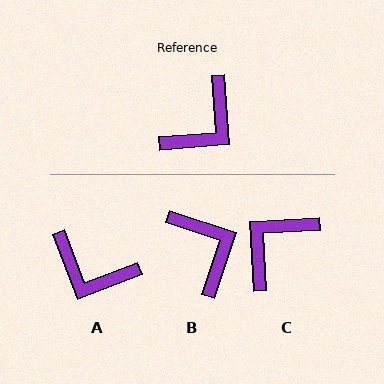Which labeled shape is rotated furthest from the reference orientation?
C, about 179 degrees away.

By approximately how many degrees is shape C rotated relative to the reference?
Approximately 179 degrees counter-clockwise.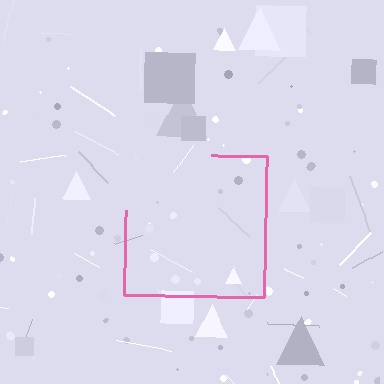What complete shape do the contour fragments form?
The contour fragments form a square.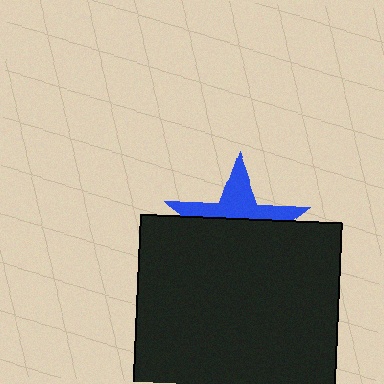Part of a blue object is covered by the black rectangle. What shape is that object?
It is a star.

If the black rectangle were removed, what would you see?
You would see the complete blue star.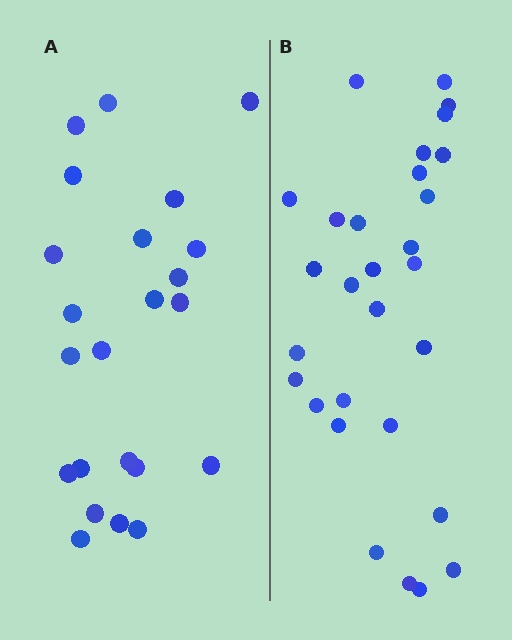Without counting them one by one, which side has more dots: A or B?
Region B (the right region) has more dots.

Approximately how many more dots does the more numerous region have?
Region B has about 6 more dots than region A.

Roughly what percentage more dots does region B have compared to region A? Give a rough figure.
About 25% more.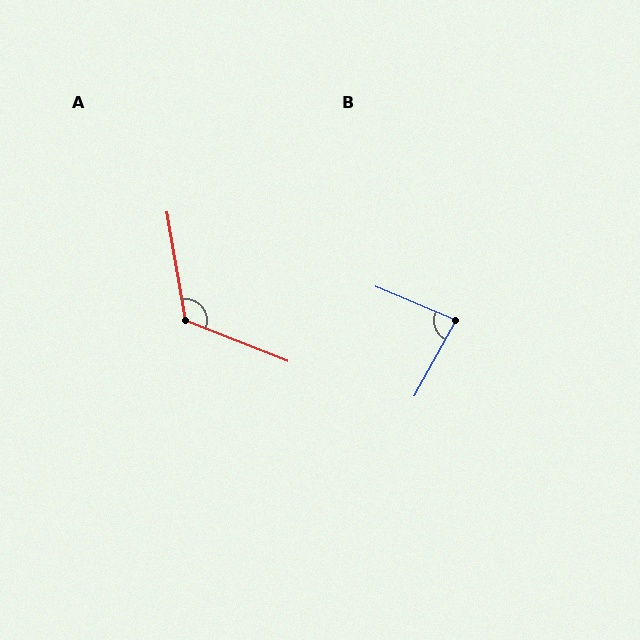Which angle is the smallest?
B, at approximately 84 degrees.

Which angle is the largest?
A, at approximately 121 degrees.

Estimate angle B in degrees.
Approximately 84 degrees.